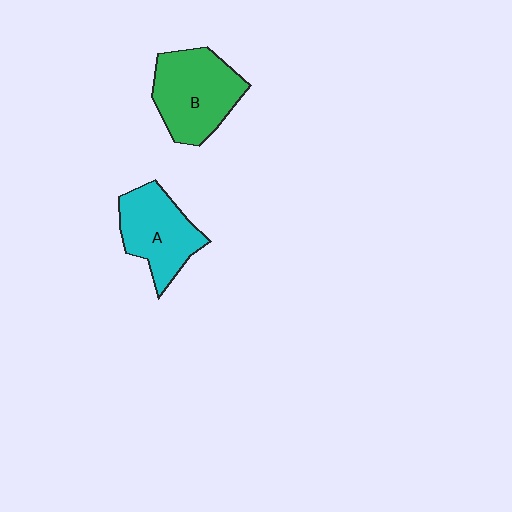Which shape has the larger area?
Shape B (green).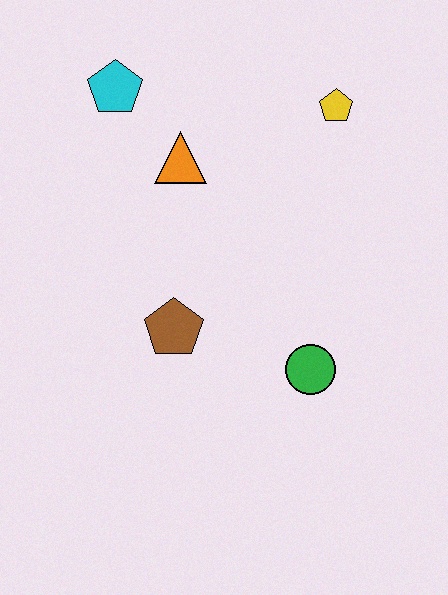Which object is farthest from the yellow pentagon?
The brown pentagon is farthest from the yellow pentagon.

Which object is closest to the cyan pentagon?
The orange triangle is closest to the cyan pentagon.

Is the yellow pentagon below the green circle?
No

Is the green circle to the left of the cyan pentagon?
No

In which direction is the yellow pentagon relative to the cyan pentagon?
The yellow pentagon is to the right of the cyan pentagon.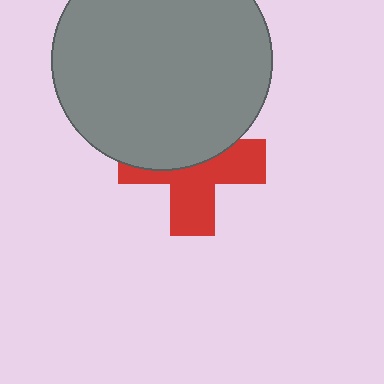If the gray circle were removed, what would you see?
You would see the complete red cross.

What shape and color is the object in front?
The object in front is a gray circle.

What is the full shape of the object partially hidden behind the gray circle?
The partially hidden object is a red cross.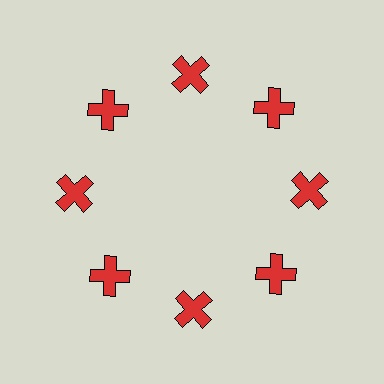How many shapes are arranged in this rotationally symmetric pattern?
There are 8 shapes, arranged in 8 groups of 1.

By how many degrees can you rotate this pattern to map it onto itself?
The pattern maps onto itself every 45 degrees of rotation.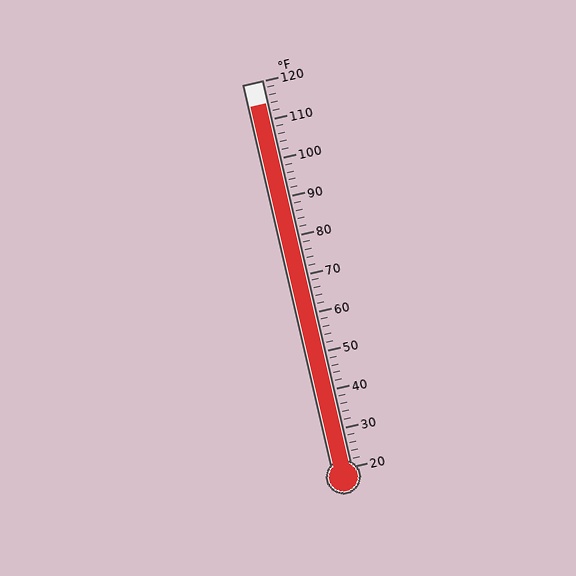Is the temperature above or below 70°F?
The temperature is above 70°F.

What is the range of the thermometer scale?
The thermometer scale ranges from 20°F to 120°F.